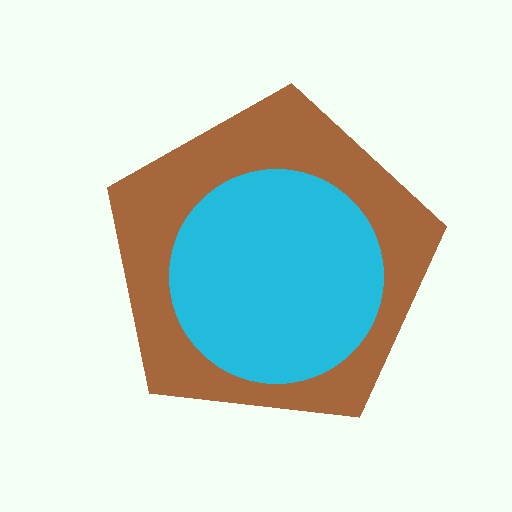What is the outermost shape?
The brown pentagon.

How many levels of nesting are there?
2.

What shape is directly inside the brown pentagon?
The cyan circle.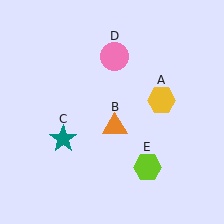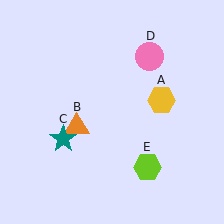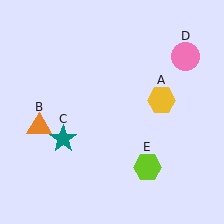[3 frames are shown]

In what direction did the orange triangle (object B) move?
The orange triangle (object B) moved left.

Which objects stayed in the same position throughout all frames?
Yellow hexagon (object A) and teal star (object C) and lime hexagon (object E) remained stationary.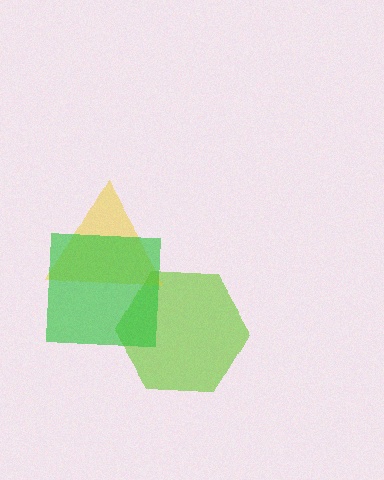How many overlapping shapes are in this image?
There are 3 overlapping shapes in the image.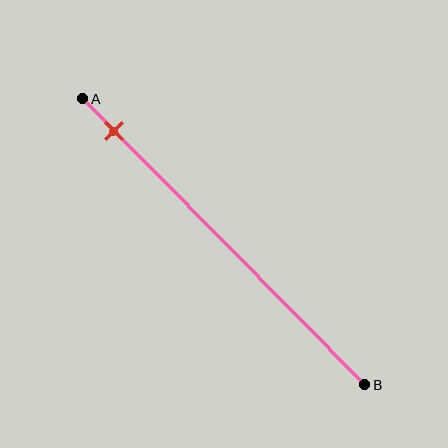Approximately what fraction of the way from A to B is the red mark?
The red mark is approximately 10% of the way from A to B.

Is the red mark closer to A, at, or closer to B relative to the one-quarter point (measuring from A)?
The red mark is closer to point A than the one-quarter point of segment AB.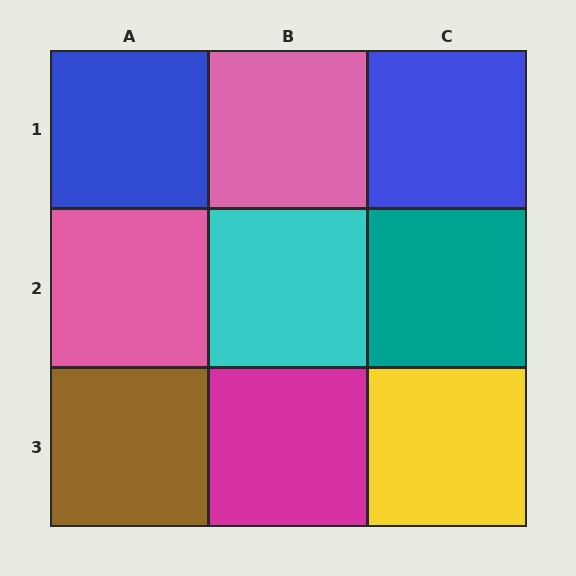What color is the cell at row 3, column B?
Magenta.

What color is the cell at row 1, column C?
Blue.